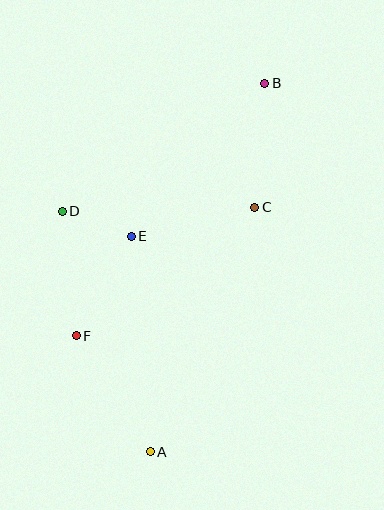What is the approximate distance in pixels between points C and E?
The distance between C and E is approximately 127 pixels.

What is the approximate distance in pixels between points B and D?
The distance between B and D is approximately 240 pixels.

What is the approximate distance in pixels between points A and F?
The distance between A and F is approximately 138 pixels.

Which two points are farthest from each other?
Points A and B are farthest from each other.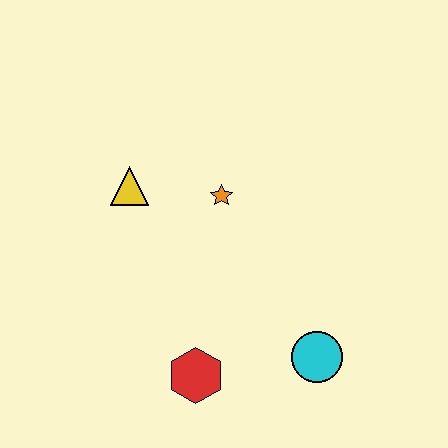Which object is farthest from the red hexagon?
The yellow triangle is farthest from the red hexagon.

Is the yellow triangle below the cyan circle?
No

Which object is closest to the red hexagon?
The cyan circle is closest to the red hexagon.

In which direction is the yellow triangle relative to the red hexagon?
The yellow triangle is above the red hexagon.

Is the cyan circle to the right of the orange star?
Yes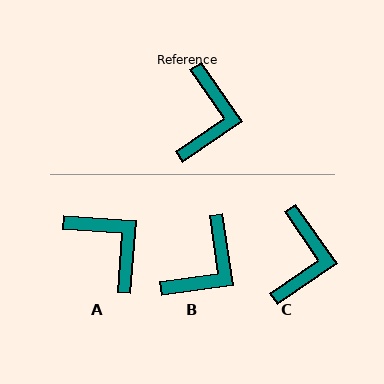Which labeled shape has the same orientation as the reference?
C.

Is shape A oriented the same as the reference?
No, it is off by about 51 degrees.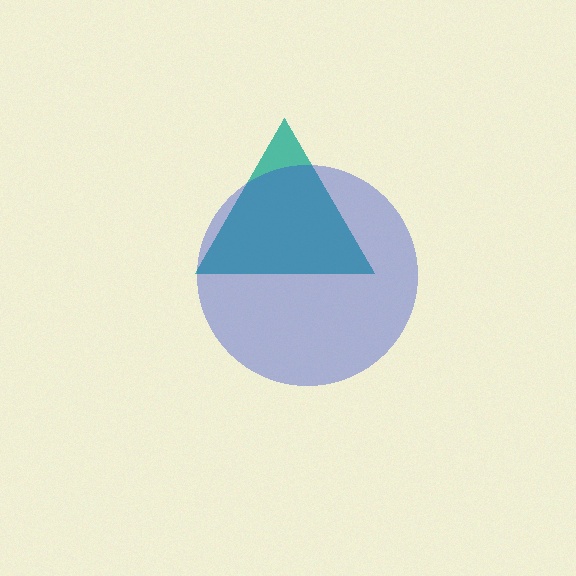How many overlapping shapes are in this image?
There are 2 overlapping shapes in the image.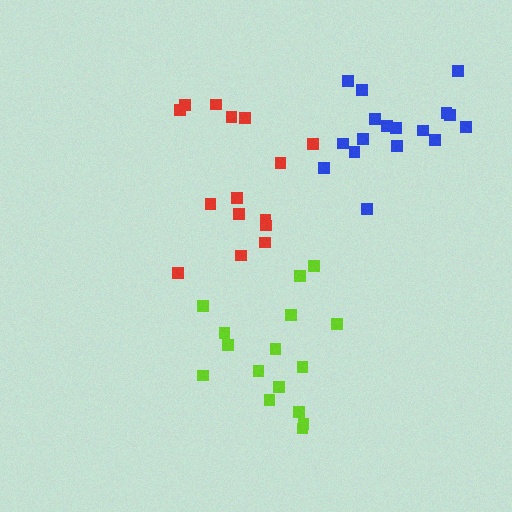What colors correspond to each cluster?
The clusters are colored: blue, red, lime.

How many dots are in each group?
Group 1: 17 dots, Group 2: 15 dots, Group 3: 16 dots (48 total).